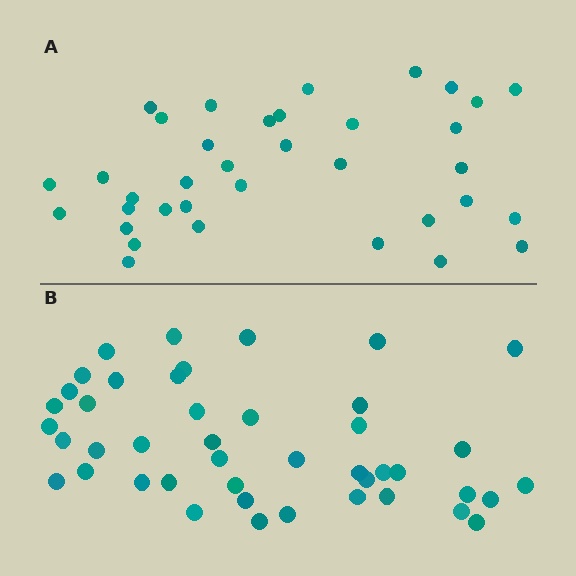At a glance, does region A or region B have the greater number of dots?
Region B (the bottom region) has more dots.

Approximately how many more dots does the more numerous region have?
Region B has roughly 8 or so more dots than region A.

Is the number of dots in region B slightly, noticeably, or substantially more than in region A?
Region B has only slightly more — the two regions are fairly close. The ratio is roughly 1.2 to 1.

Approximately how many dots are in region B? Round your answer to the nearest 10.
About 40 dots. (The exact count is 44, which rounds to 40.)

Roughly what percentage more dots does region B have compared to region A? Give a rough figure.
About 20% more.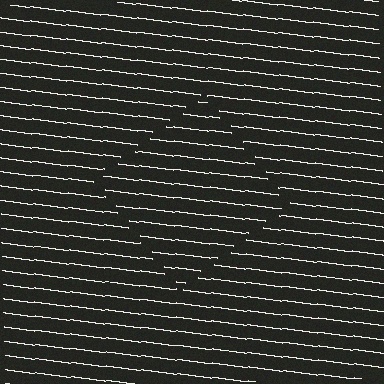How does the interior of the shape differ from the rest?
The interior of the shape contains the same grating, shifted by half a period — the contour is defined by the phase discontinuity where line-ends from the inner and outer gratings abut.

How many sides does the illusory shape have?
4 sides — the line-ends trace a square.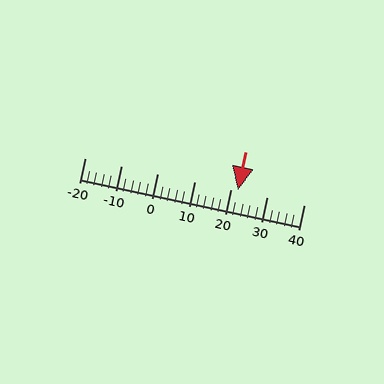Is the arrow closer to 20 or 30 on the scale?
The arrow is closer to 20.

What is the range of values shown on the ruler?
The ruler shows values from -20 to 40.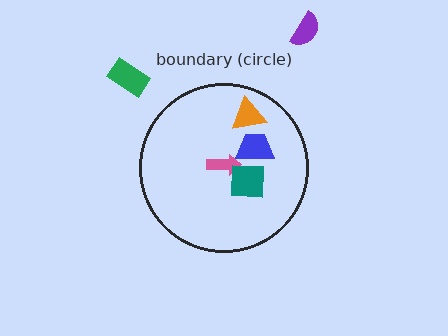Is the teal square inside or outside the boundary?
Inside.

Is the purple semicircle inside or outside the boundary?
Outside.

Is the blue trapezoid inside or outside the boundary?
Inside.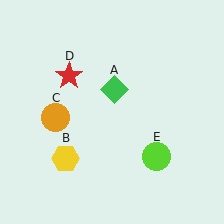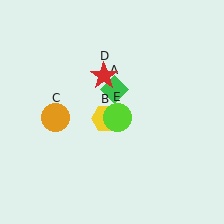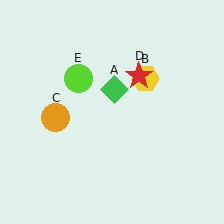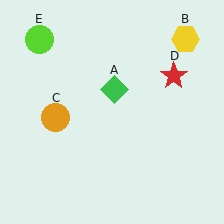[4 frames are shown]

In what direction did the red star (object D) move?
The red star (object D) moved right.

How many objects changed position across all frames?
3 objects changed position: yellow hexagon (object B), red star (object D), lime circle (object E).